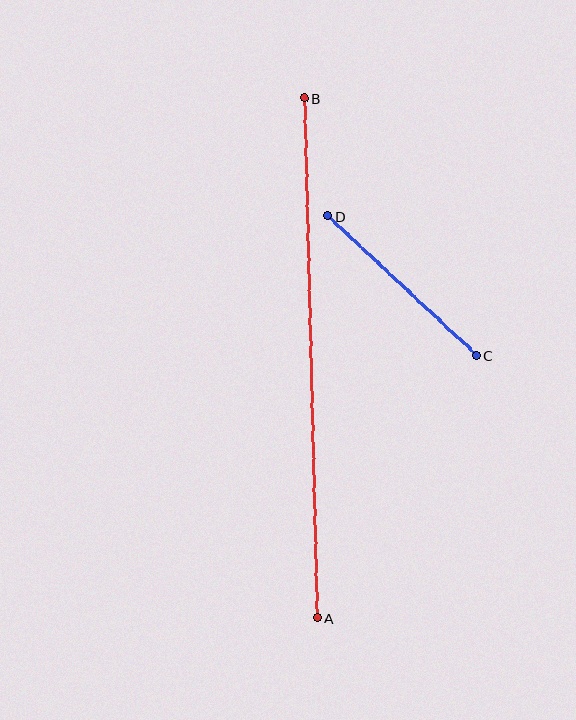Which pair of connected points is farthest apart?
Points A and B are farthest apart.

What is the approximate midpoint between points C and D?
The midpoint is at approximately (402, 286) pixels.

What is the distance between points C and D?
The distance is approximately 204 pixels.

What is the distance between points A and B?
The distance is approximately 519 pixels.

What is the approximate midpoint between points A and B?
The midpoint is at approximately (311, 358) pixels.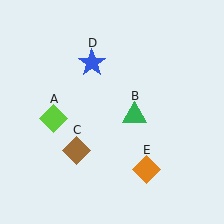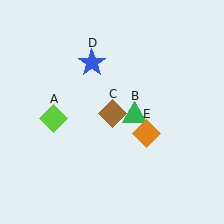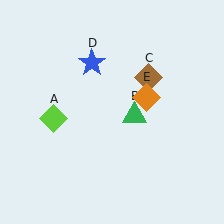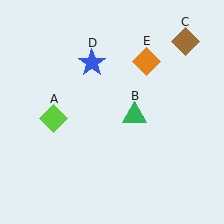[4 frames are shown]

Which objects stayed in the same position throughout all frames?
Lime diamond (object A) and green triangle (object B) and blue star (object D) remained stationary.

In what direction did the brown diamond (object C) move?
The brown diamond (object C) moved up and to the right.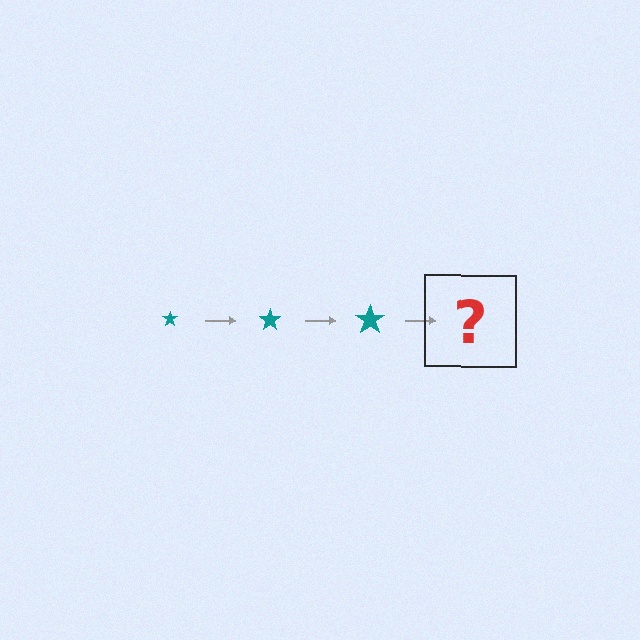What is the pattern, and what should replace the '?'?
The pattern is that the star gets progressively larger each step. The '?' should be a teal star, larger than the previous one.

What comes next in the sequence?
The next element should be a teal star, larger than the previous one.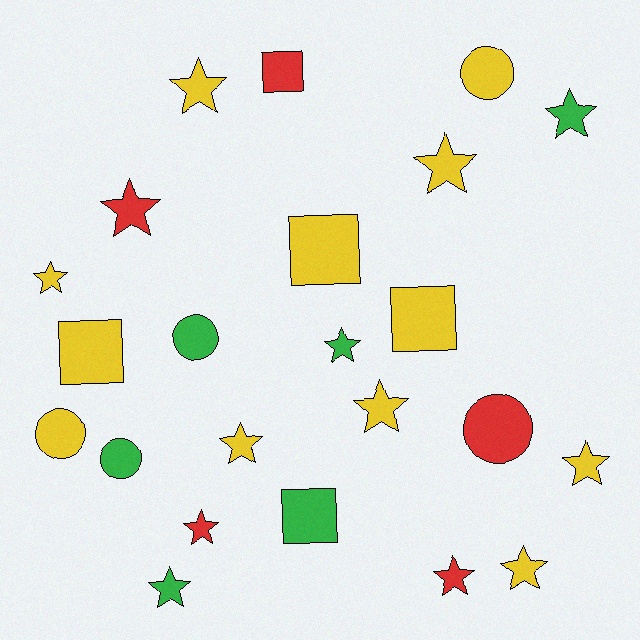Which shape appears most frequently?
Star, with 13 objects.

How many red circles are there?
There is 1 red circle.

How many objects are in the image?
There are 23 objects.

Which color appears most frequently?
Yellow, with 12 objects.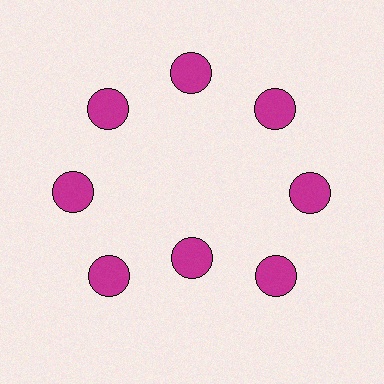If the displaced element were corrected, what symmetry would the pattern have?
It would have 8-fold rotational symmetry — the pattern would map onto itself every 45 degrees.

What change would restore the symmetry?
The symmetry would be restored by moving it outward, back onto the ring so that all 8 circles sit at equal angles and equal distance from the center.